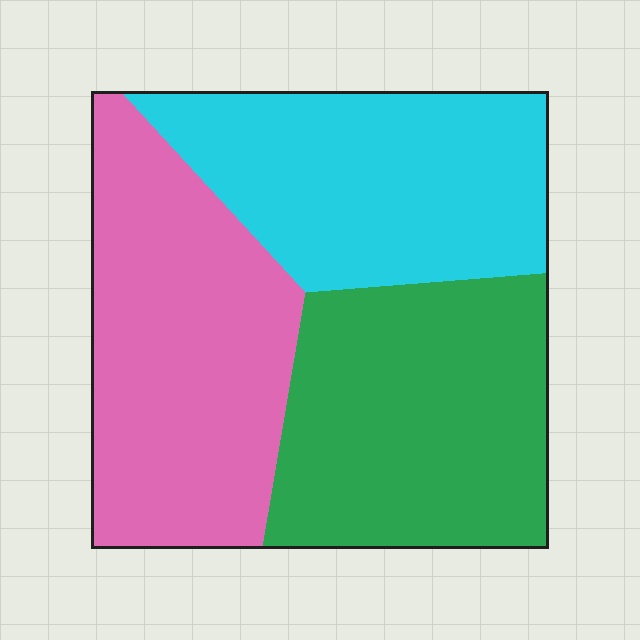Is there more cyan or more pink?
Pink.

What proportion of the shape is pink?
Pink covers 35% of the shape.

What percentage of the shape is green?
Green covers about 35% of the shape.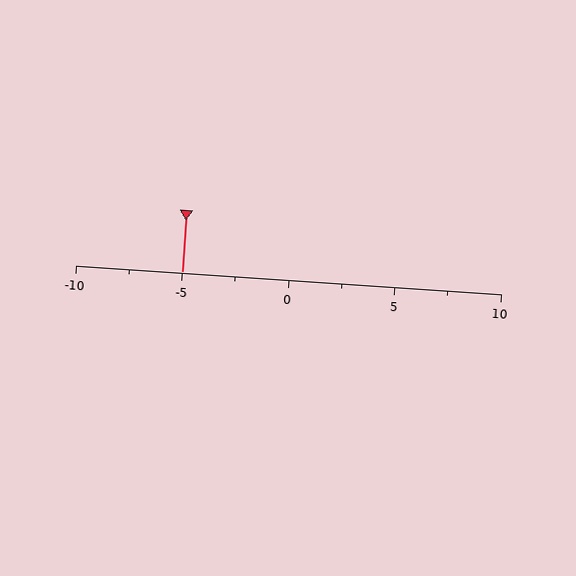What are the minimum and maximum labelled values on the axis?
The axis runs from -10 to 10.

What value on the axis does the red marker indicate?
The marker indicates approximately -5.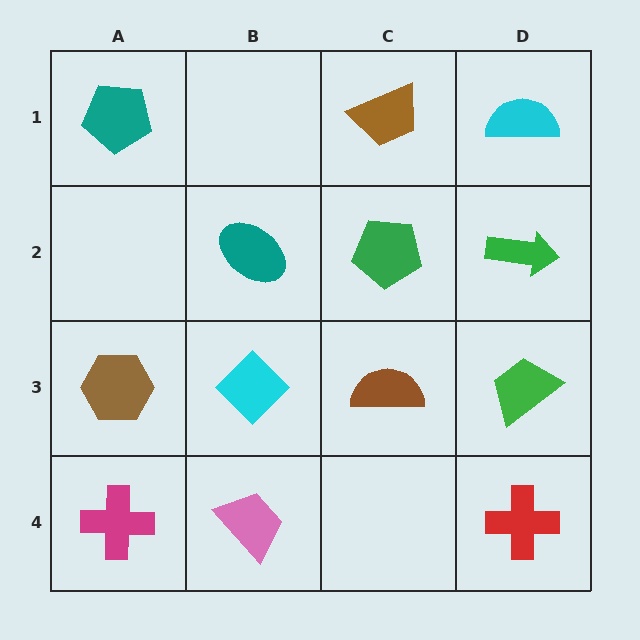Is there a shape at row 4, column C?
No, that cell is empty.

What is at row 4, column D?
A red cross.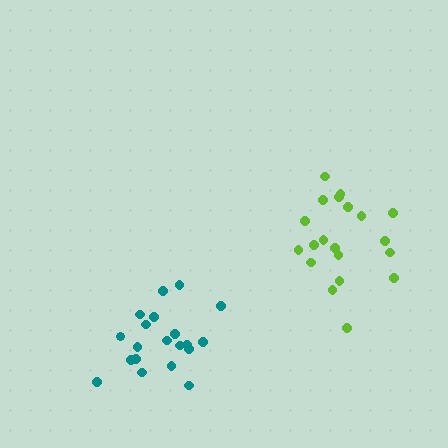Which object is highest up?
The lime cluster is topmost.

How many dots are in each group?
Group 1: 20 dots, Group 2: 20 dots (40 total).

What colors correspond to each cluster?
The clusters are colored: teal, lime.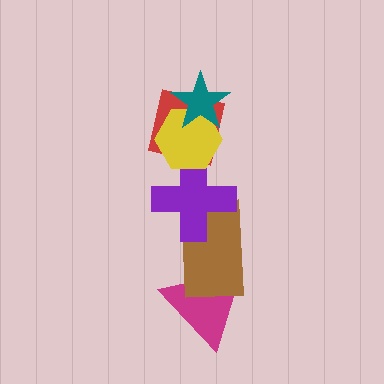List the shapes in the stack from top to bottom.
From top to bottom: the teal star, the yellow hexagon, the red square, the purple cross, the brown rectangle, the magenta triangle.